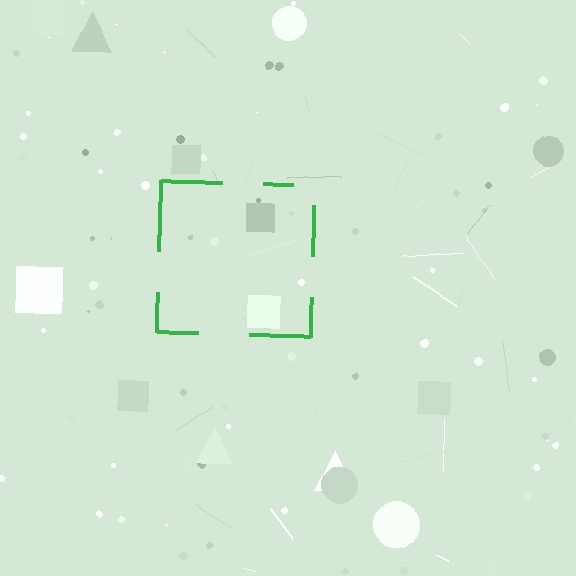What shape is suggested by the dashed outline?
The dashed outline suggests a square.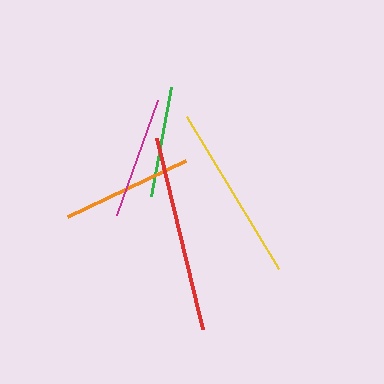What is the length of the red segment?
The red segment is approximately 196 pixels long.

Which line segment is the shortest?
The green line is the shortest at approximately 110 pixels.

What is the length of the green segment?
The green segment is approximately 110 pixels long.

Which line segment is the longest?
The red line is the longest at approximately 196 pixels.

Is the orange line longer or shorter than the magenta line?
The orange line is longer than the magenta line.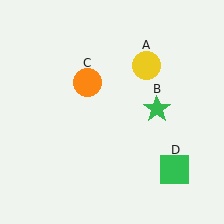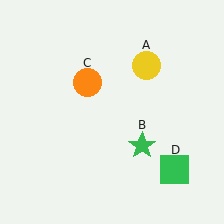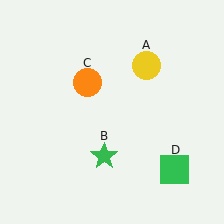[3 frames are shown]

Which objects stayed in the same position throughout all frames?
Yellow circle (object A) and orange circle (object C) and green square (object D) remained stationary.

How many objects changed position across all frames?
1 object changed position: green star (object B).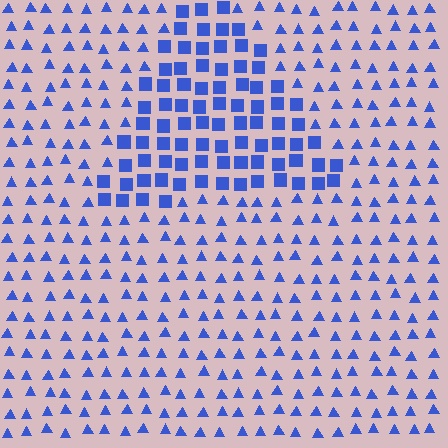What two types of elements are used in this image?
The image uses squares inside the triangle region and triangles outside it.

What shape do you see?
I see a triangle.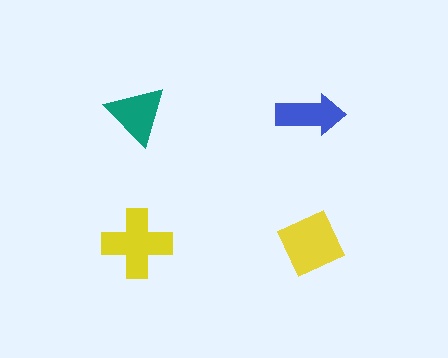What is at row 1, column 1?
A teal triangle.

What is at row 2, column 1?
A yellow cross.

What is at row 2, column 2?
A yellow diamond.